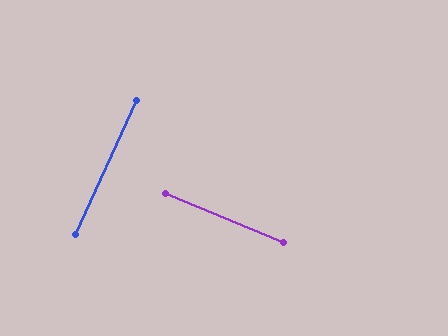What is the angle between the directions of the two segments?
Approximately 88 degrees.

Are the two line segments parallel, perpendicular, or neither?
Perpendicular — they meet at approximately 88°.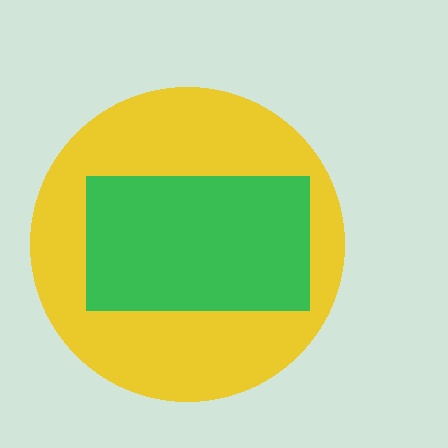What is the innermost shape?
The green rectangle.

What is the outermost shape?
The yellow circle.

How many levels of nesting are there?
2.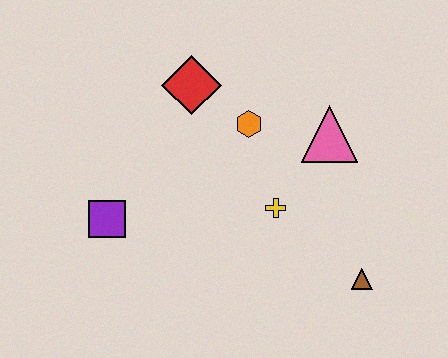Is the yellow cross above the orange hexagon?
No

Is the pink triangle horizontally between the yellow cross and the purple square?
No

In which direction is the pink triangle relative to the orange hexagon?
The pink triangle is to the right of the orange hexagon.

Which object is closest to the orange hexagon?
The red diamond is closest to the orange hexagon.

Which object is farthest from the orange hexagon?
The brown triangle is farthest from the orange hexagon.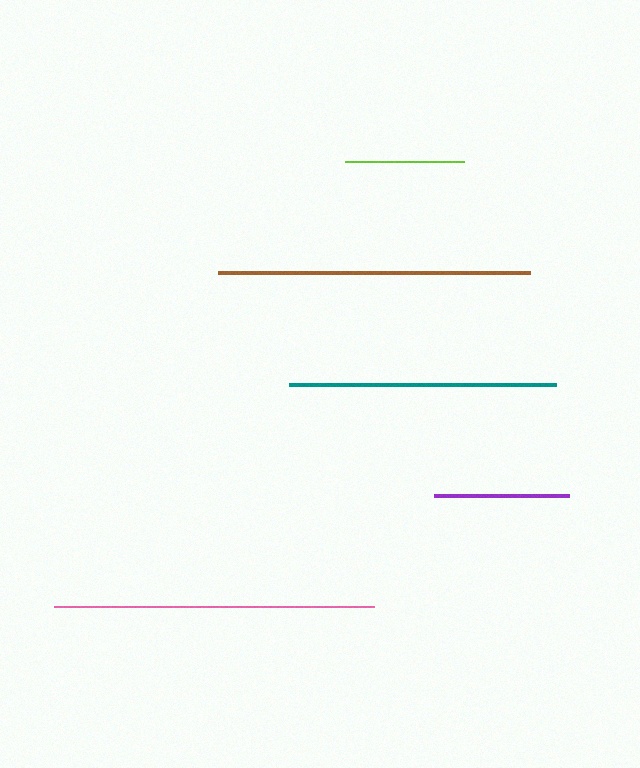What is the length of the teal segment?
The teal segment is approximately 267 pixels long.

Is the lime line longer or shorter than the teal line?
The teal line is longer than the lime line.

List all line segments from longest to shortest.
From longest to shortest: pink, brown, teal, purple, lime.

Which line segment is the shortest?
The lime line is the shortest at approximately 119 pixels.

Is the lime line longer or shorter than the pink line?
The pink line is longer than the lime line.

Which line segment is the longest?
The pink line is the longest at approximately 320 pixels.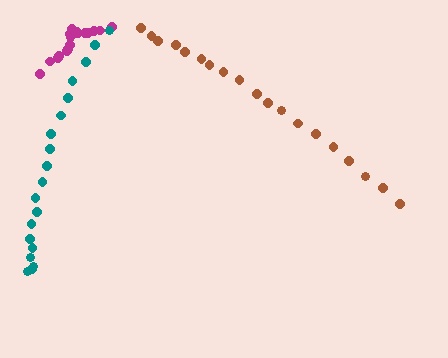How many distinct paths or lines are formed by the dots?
There are 3 distinct paths.